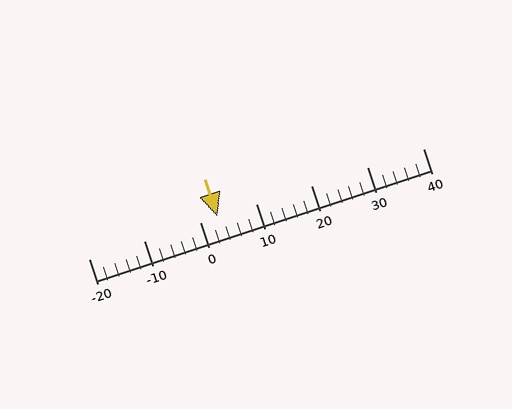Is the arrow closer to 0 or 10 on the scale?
The arrow is closer to 0.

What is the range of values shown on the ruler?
The ruler shows values from -20 to 40.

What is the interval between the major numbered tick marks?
The major tick marks are spaced 10 units apart.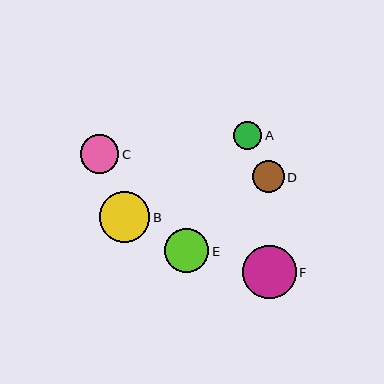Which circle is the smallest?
Circle A is the smallest with a size of approximately 28 pixels.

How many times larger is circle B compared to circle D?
Circle B is approximately 1.6 times the size of circle D.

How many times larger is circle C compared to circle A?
Circle C is approximately 1.4 times the size of circle A.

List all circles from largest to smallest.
From largest to smallest: F, B, E, C, D, A.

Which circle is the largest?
Circle F is the largest with a size of approximately 53 pixels.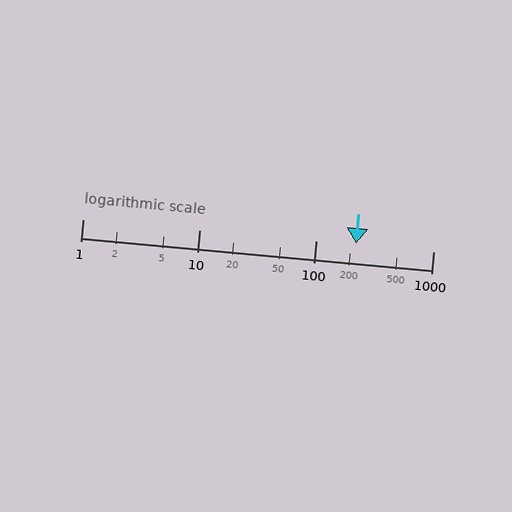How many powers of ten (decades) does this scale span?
The scale spans 3 decades, from 1 to 1000.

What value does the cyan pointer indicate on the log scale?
The pointer indicates approximately 220.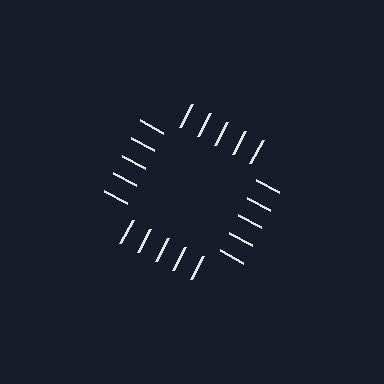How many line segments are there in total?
20 — 5 along each of the 4 edges.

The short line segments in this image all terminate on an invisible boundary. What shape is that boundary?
An illusory square — the line segments terminate on its edges but no continuous stroke is drawn.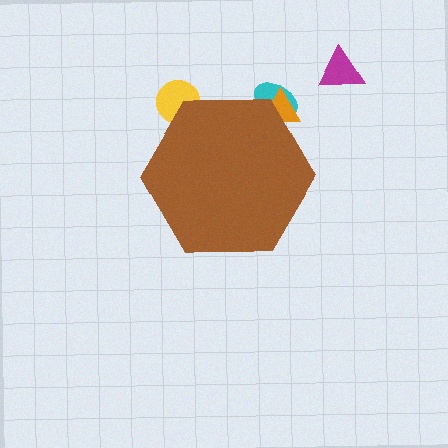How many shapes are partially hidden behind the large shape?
3 shapes are partially hidden.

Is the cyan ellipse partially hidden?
Yes, the cyan ellipse is partially hidden behind the brown hexagon.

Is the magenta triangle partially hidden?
No, the magenta triangle is fully visible.